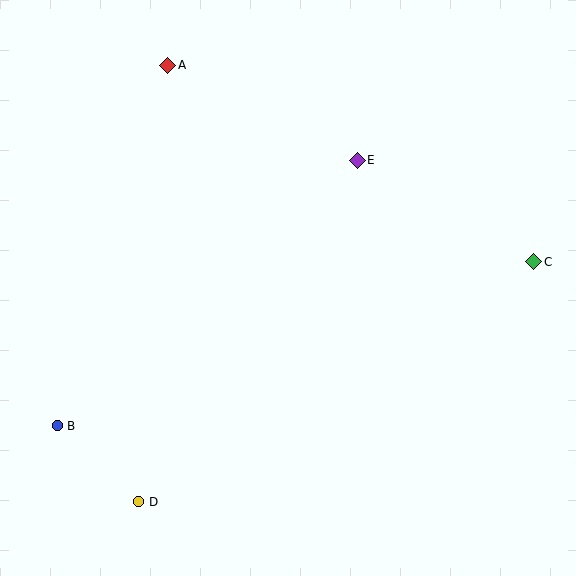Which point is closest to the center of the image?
Point E at (357, 160) is closest to the center.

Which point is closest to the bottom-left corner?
Point D is closest to the bottom-left corner.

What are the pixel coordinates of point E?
Point E is at (357, 160).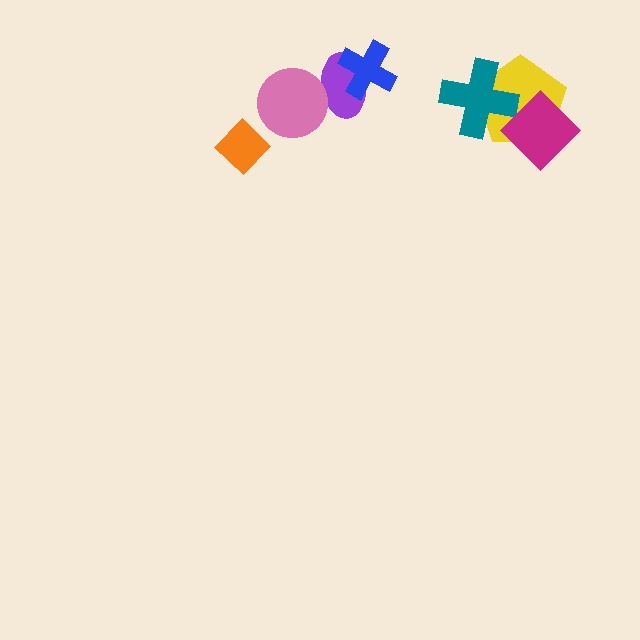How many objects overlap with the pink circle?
1 object overlaps with the pink circle.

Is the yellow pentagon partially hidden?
Yes, it is partially covered by another shape.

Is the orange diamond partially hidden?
No, no other shape covers it.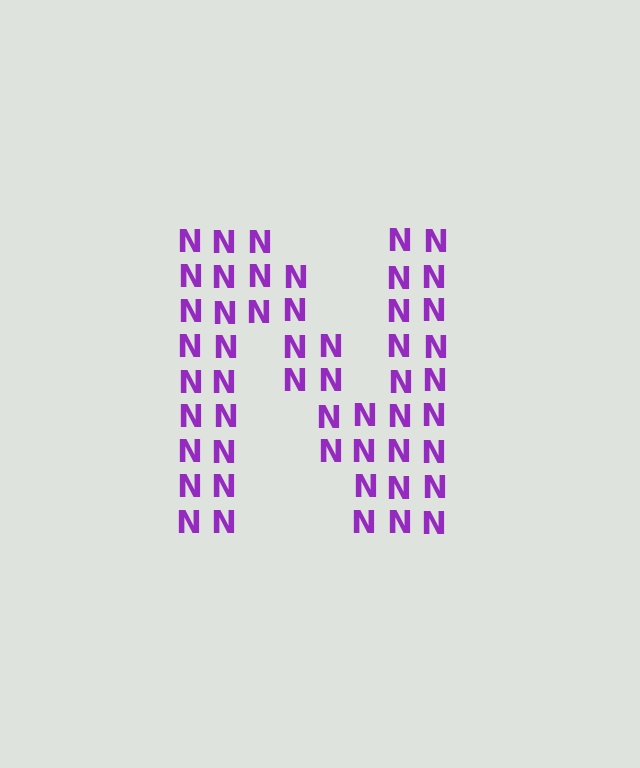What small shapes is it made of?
It is made of small letter N's.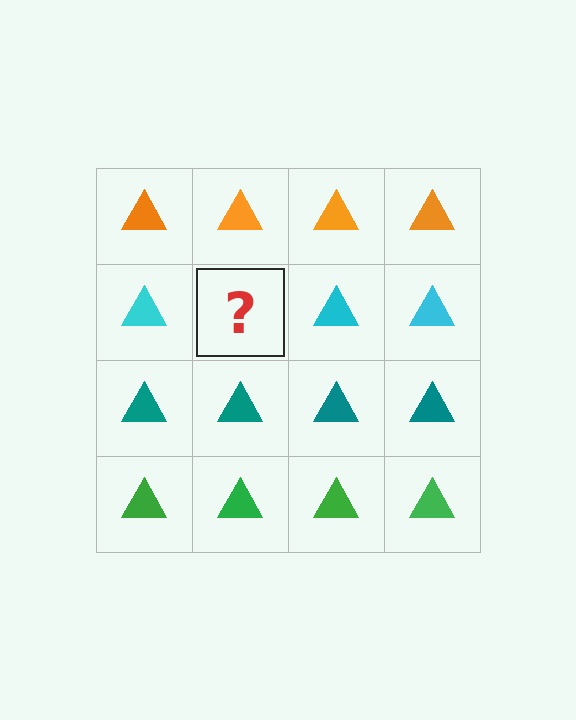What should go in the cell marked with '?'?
The missing cell should contain a cyan triangle.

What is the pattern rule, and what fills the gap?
The rule is that each row has a consistent color. The gap should be filled with a cyan triangle.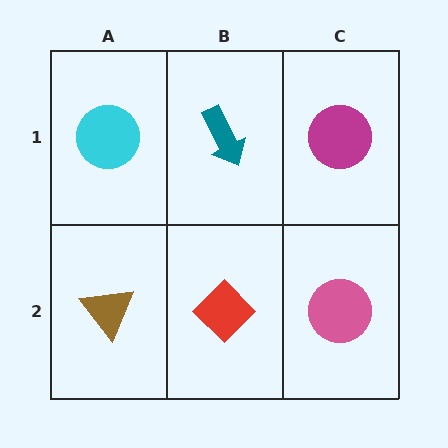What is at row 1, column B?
A teal arrow.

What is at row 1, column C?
A magenta circle.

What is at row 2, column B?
A red diamond.